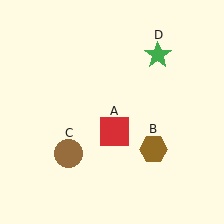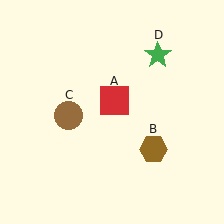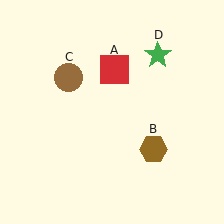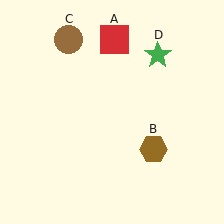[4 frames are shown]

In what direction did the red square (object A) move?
The red square (object A) moved up.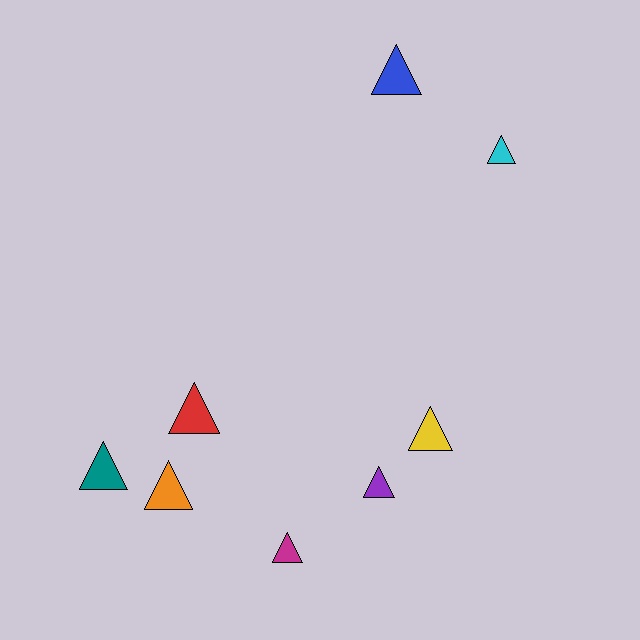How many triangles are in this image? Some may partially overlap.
There are 8 triangles.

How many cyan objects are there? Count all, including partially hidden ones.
There is 1 cyan object.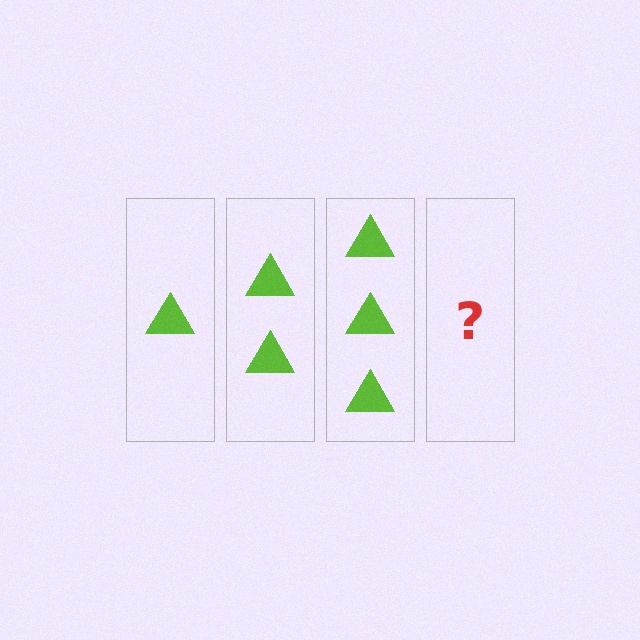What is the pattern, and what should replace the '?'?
The pattern is that each step adds one more triangle. The '?' should be 4 triangles.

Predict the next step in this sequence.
The next step is 4 triangles.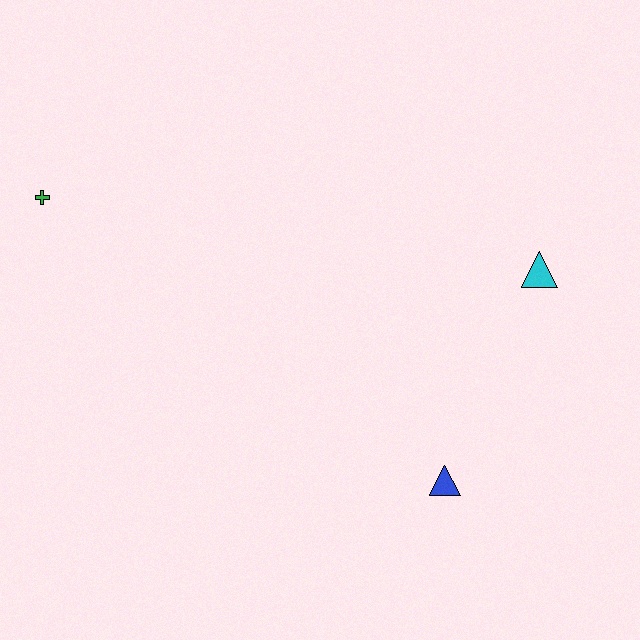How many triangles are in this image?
There are 2 triangles.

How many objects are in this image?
There are 3 objects.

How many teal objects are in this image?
There are no teal objects.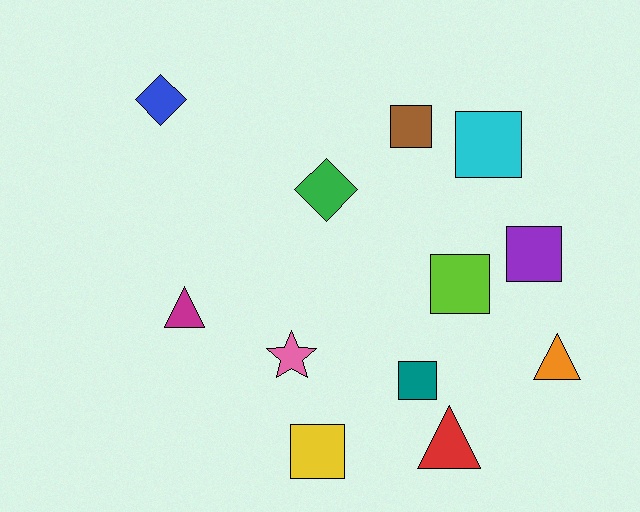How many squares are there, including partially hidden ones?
There are 6 squares.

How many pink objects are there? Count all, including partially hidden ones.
There is 1 pink object.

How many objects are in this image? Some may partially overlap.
There are 12 objects.